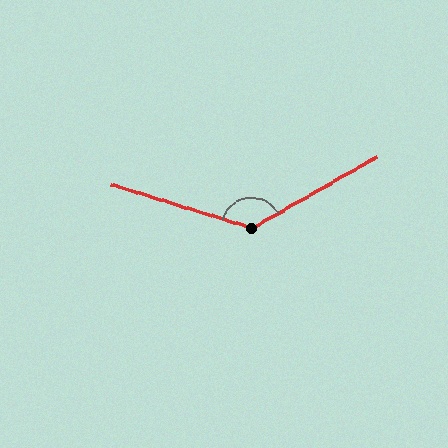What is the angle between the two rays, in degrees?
Approximately 133 degrees.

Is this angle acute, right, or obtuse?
It is obtuse.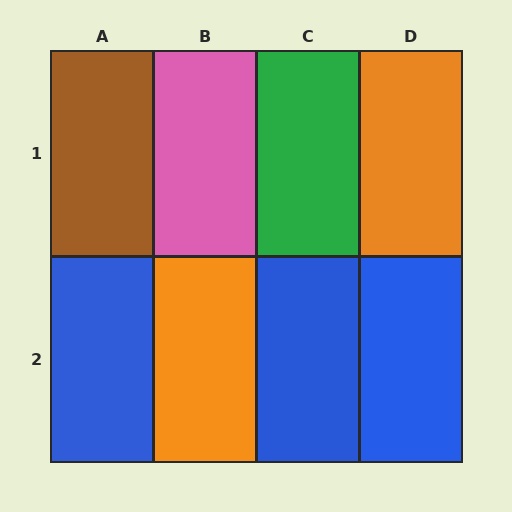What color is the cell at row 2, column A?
Blue.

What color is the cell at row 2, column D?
Blue.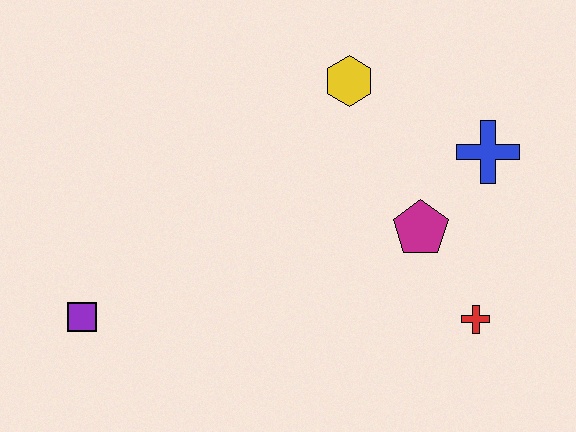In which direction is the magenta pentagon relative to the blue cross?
The magenta pentagon is below the blue cross.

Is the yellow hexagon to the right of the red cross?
No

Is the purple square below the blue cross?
Yes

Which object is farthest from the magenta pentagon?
The purple square is farthest from the magenta pentagon.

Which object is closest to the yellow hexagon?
The blue cross is closest to the yellow hexagon.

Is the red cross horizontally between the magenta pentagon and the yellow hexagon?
No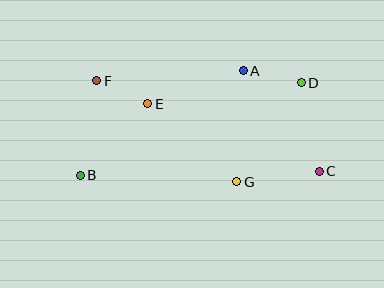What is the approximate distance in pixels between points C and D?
The distance between C and D is approximately 91 pixels.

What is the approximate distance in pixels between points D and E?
The distance between D and E is approximately 155 pixels.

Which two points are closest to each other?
Points E and F are closest to each other.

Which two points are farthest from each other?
Points C and F are farthest from each other.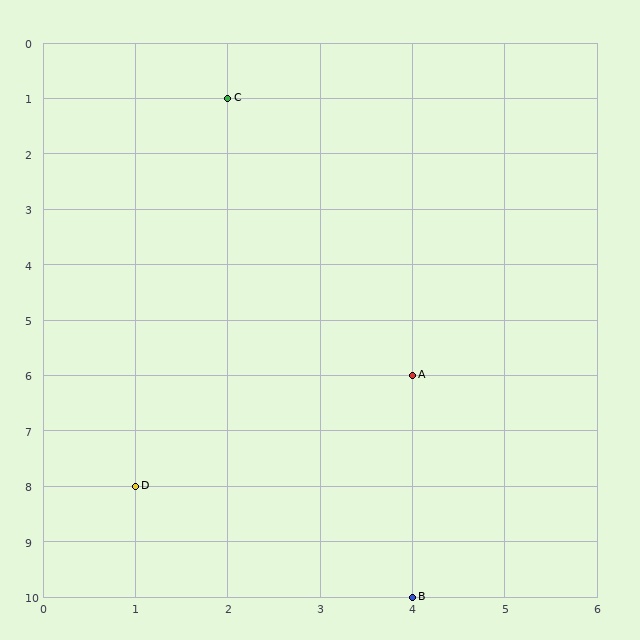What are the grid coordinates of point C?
Point C is at grid coordinates (2, 1).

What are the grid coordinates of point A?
Point A is at grid coordinates (4, 6).